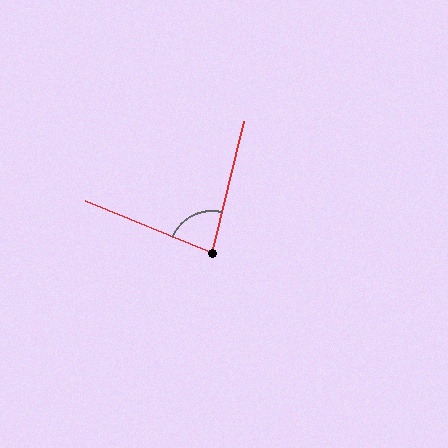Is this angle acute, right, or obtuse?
It is acute.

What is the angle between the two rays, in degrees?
Approximately 81 degrees.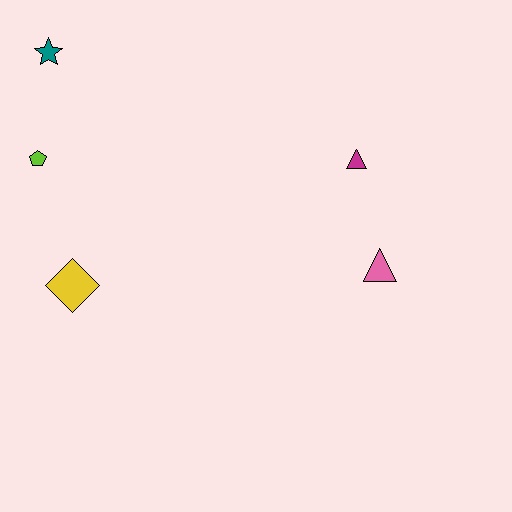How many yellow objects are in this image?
There is 1 yellow object.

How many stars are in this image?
There is 1 star.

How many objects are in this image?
There are 5 objects.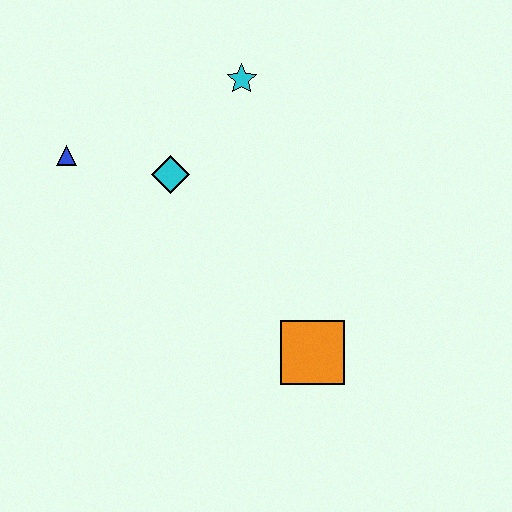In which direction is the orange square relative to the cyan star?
The orange square is below the cyan star.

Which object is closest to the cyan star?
The cyan diamond is closest to the cyan star.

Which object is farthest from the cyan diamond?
The orange square is farthest from the cyan diamond.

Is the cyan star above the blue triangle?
Yes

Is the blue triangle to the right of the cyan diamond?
No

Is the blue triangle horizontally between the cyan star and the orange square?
No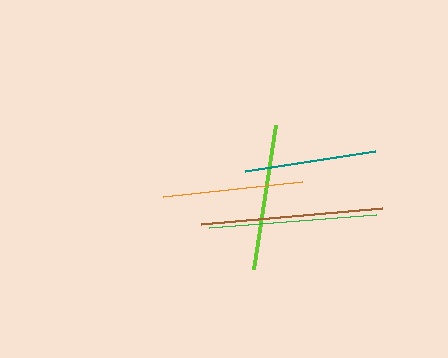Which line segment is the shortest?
The teal line is the shortest at approximately 131 pixels.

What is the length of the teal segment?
The teal segment is approximately 131 pixels long.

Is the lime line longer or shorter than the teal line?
The lime line is longer than the teal line.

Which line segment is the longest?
The brown line is the longest at approximately 182 pixels.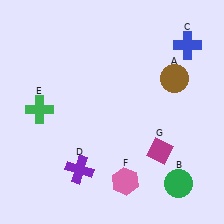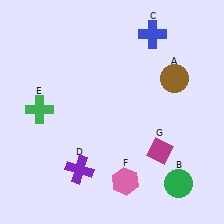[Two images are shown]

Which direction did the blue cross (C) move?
The blue cross (C) moved left.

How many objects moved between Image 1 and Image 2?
1 object moved between the two images.